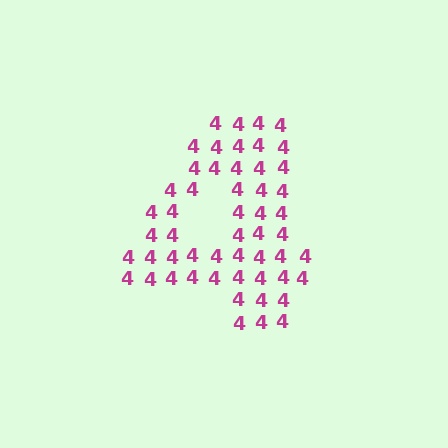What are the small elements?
The small elements are digit 4's.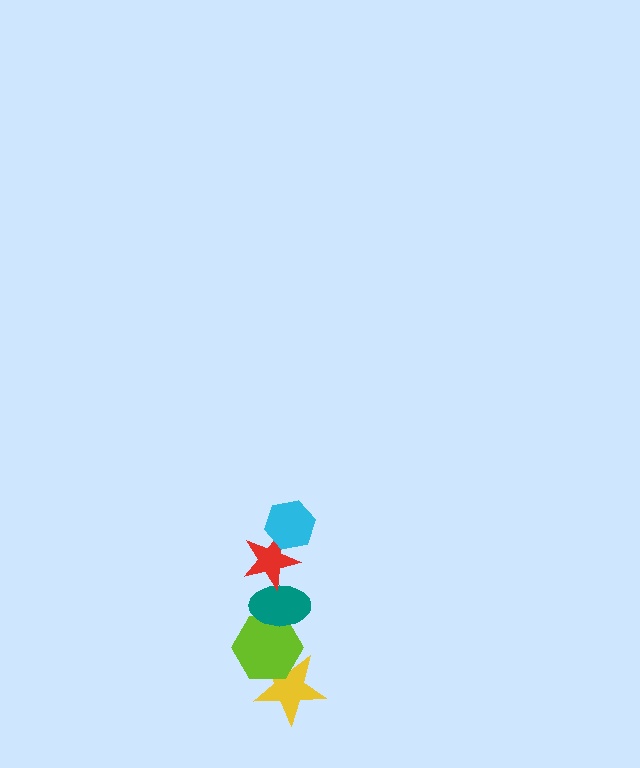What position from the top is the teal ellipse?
The teal ellipse is 3rd from the top.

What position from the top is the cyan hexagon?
The cyan hexagon is 1st from the top.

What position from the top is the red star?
The red star is 2nd from the top.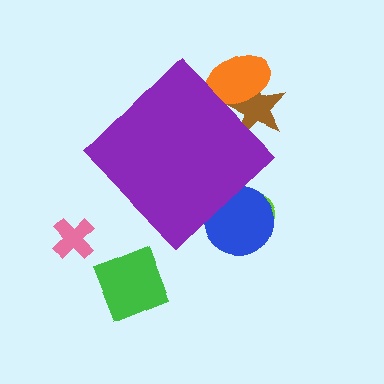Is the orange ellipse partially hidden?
Yes, the orange ellipse is partially hidden behind the purple diamond.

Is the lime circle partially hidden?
Yes, the lime circle is partially hidden behind the purple diamond.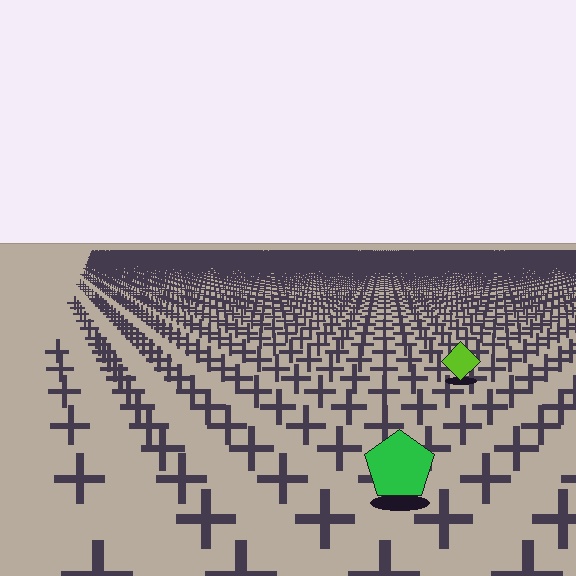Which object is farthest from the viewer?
The lime diamond is farthest from the viewer. It appears smaller and the ground texture around it is denser.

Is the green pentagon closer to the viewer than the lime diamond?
Yes. The green pentagon is closer — you can tell from the texture gradient: the ground texture is coarser near it.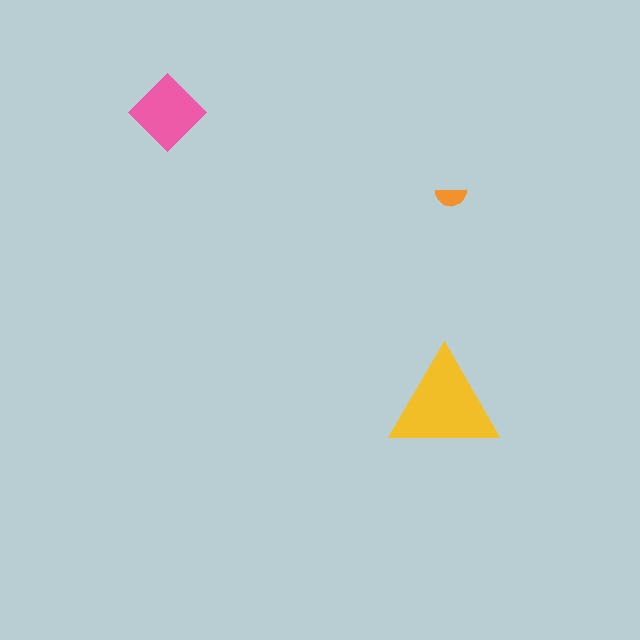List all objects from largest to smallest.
The yellow triangle, the pink diamond, the orange semicircle.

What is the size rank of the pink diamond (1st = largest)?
2nd.